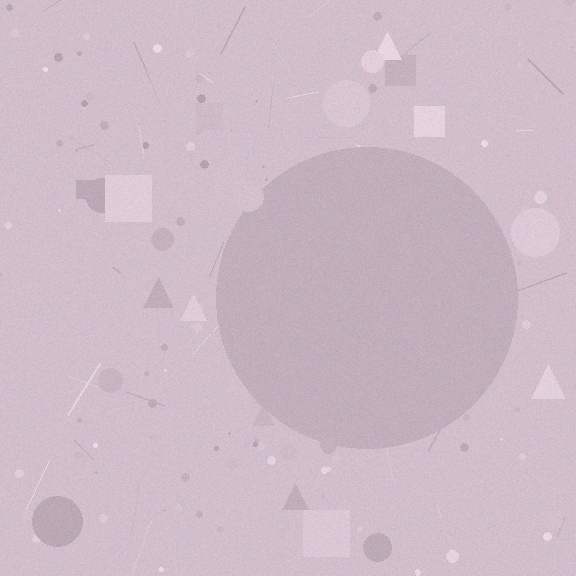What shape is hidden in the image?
A circle is hidden in the image.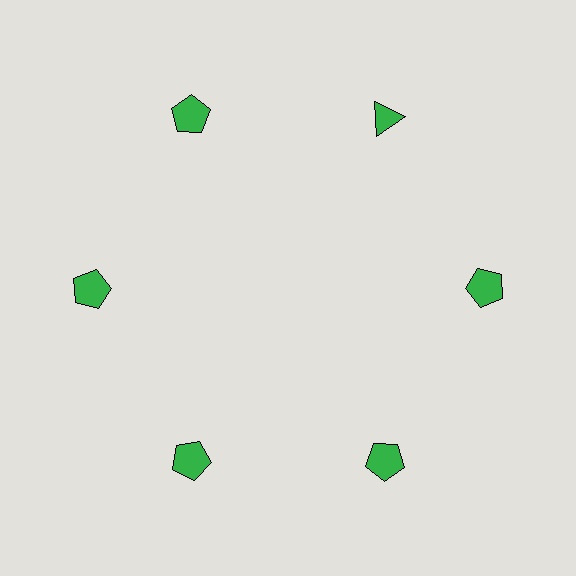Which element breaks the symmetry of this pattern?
The green triangle at roughly the 1 o'clock position breaks the symmetry. All other shapes are green pentagons.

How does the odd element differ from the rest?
It has a different shape: triangle instead of pentagon.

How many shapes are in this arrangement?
There are 6 shapes arranged in a ring pattern.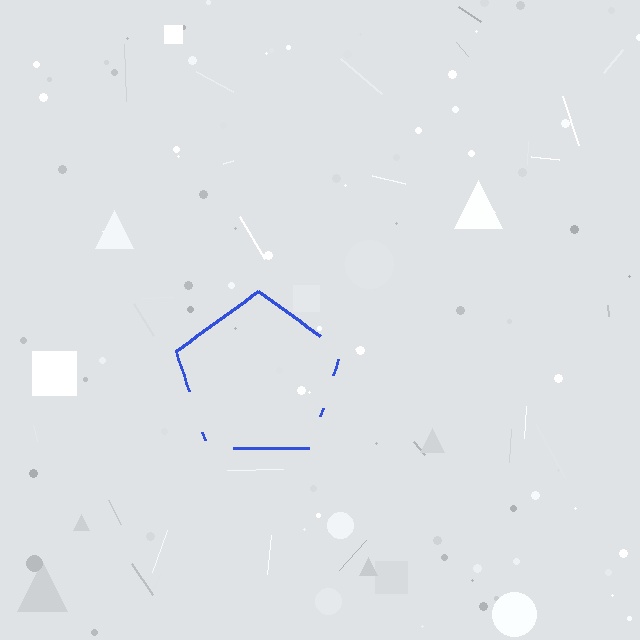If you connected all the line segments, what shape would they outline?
They would outline a pentagon.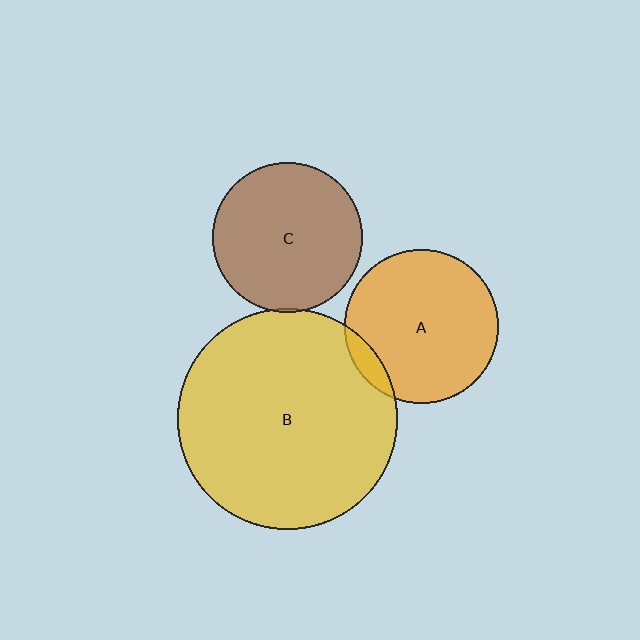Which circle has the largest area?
Circle B (yellow).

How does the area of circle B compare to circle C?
Approximately 2.2 times.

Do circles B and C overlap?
Yes.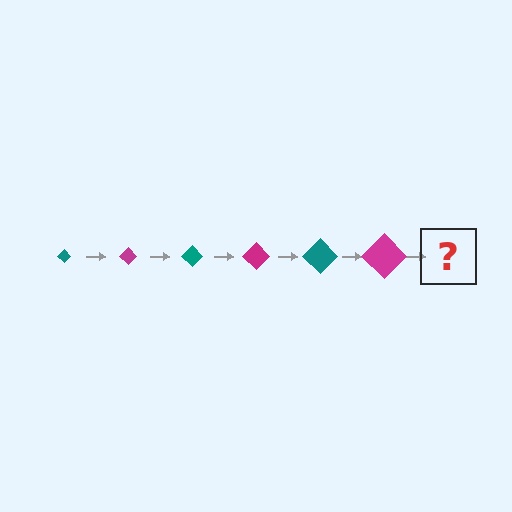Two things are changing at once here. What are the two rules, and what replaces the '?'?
The two rules are that the diamond grows larger each step and the color cycles through teal and magenta. The '?' should be a teal diamond, larger than the previous one.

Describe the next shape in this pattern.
It should be a teal diamond, larger than the previous one.